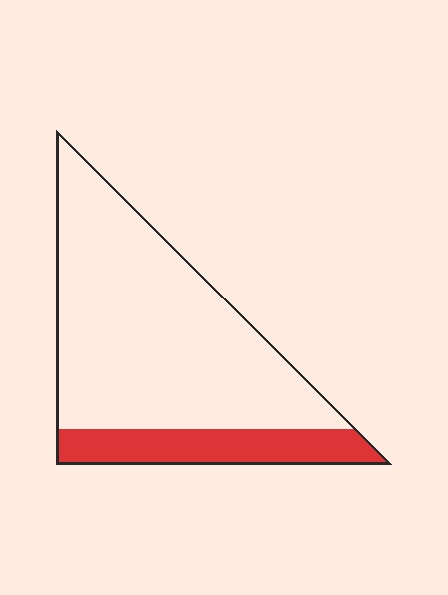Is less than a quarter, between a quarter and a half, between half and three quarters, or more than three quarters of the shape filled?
Less than a quarter.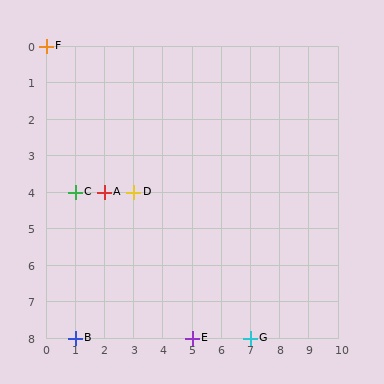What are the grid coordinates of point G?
Point G is at grid coordinates (7, 8).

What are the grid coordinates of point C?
Point C is at grid coordinates (1, 4).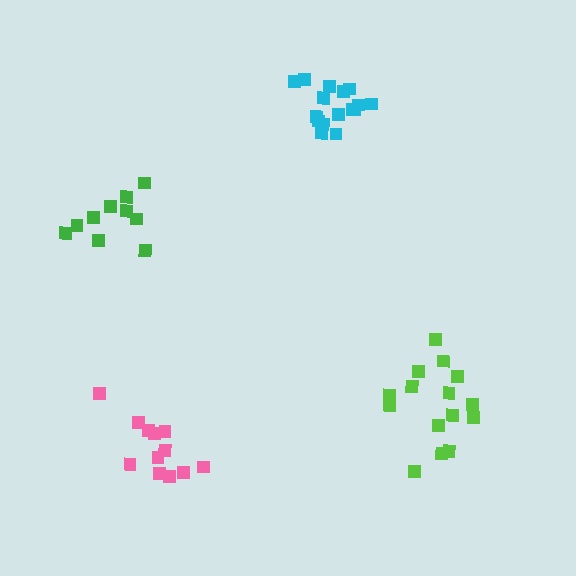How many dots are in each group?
Group 1: 10 dots, Group 2: 15 dots, Group 3: 12 dots, Group 4: 16 dots (53 total).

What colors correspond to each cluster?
The clusters are colored: green, lime, pink, cyan.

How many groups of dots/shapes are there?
There are 4 groups.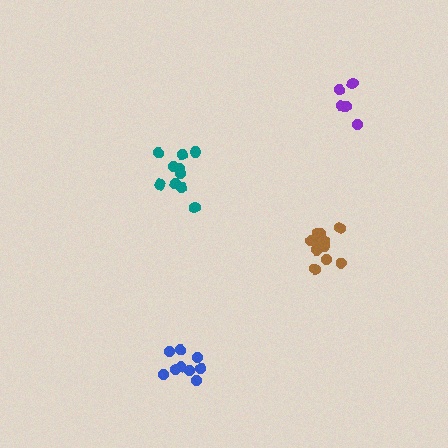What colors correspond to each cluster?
The clusters are colored: purple, blue, teal, brown.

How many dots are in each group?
Group 1: 5 dots, Group 2: 9 dots, Group 3: 10 dots, Group 4: 11 dots (35 total).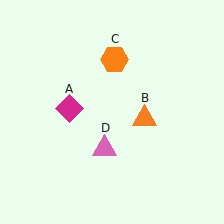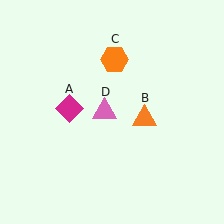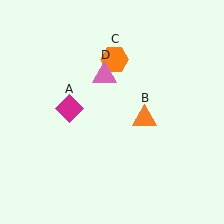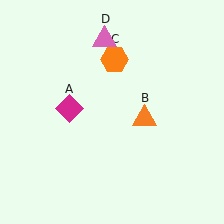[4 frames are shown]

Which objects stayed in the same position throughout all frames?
Magenta diamond (object A) and orange triangle (object B) and orange hexagon (object C) remained stationary.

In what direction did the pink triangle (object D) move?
The pink triangle (object D) moved up.